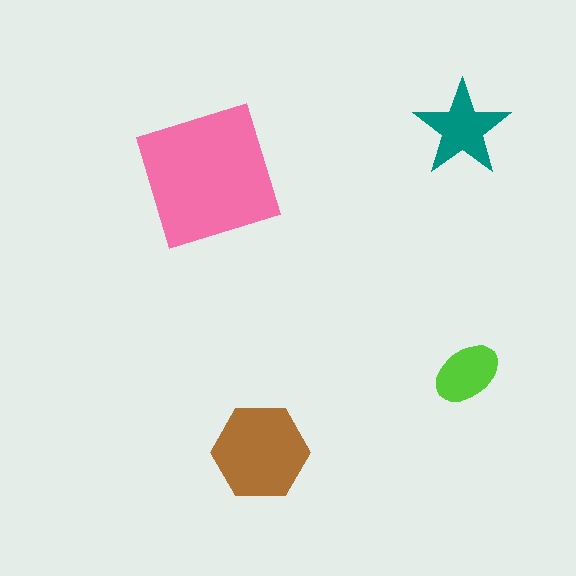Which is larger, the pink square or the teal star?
The pink square.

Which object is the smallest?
The lime ellipse.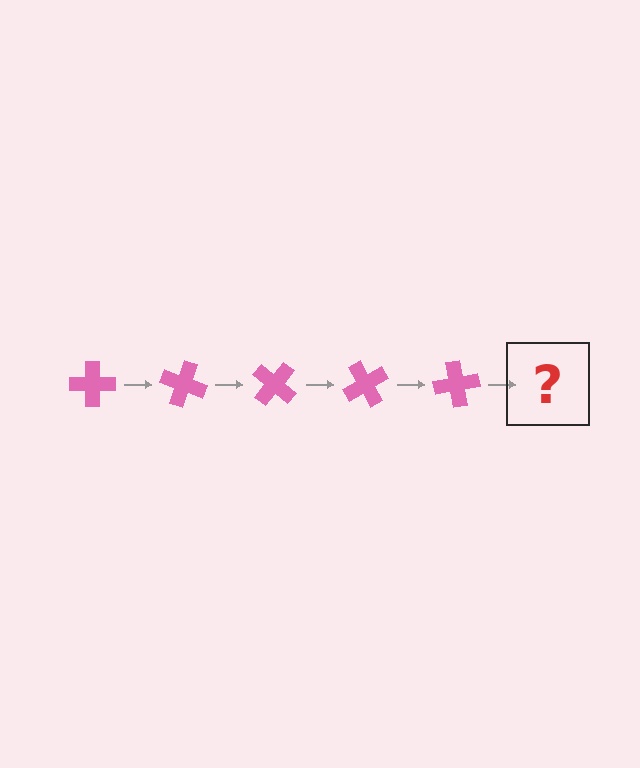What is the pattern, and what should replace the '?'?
The pattern is that the cross rotates 20 degrees each step. The '?' should be a pink cross rotated 100 degrees.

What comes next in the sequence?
The next element should be a pink cross rotated 100 degrees.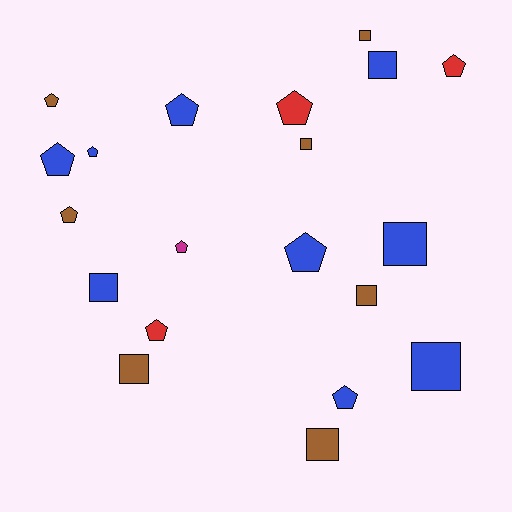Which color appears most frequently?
Blue, with 9 objects.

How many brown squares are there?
There are 5 brown squares.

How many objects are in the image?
There are 20 objects.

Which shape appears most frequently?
Pentagon, with 11 objects.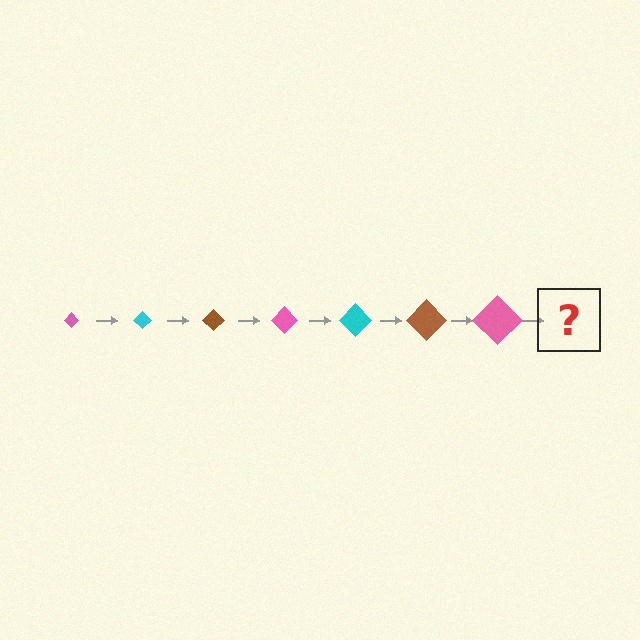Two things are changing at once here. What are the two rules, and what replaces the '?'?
The two rules are that the diamond grows larger each step and the color cycles through pink, cyan, and brown. The '?' should be a cyan diamond, larger than the previous one.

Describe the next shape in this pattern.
It should be a cyan diamond, larger than the previous one.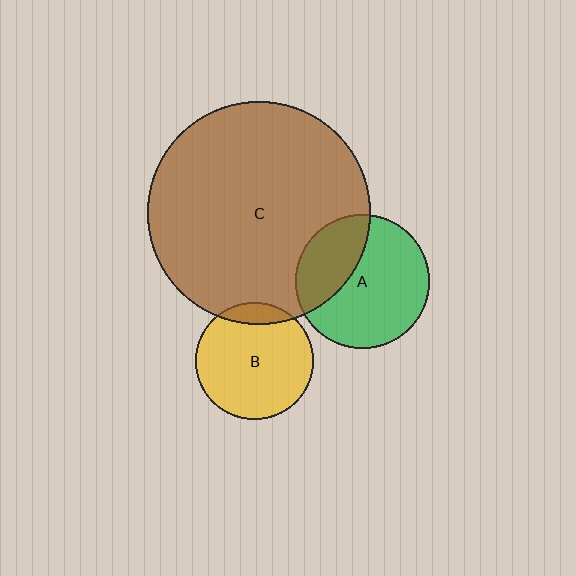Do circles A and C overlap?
Yes.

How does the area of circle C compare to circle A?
Approximately 2.8 times.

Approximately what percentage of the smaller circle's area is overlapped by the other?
Approximately 30%.